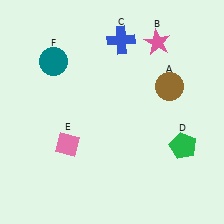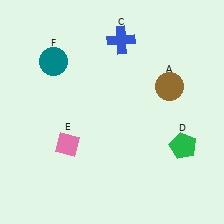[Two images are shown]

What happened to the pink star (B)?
The pink star (B) was removed in Image 2. It was in the top-right area of Image 1.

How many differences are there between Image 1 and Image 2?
There is 1 difference between the two images.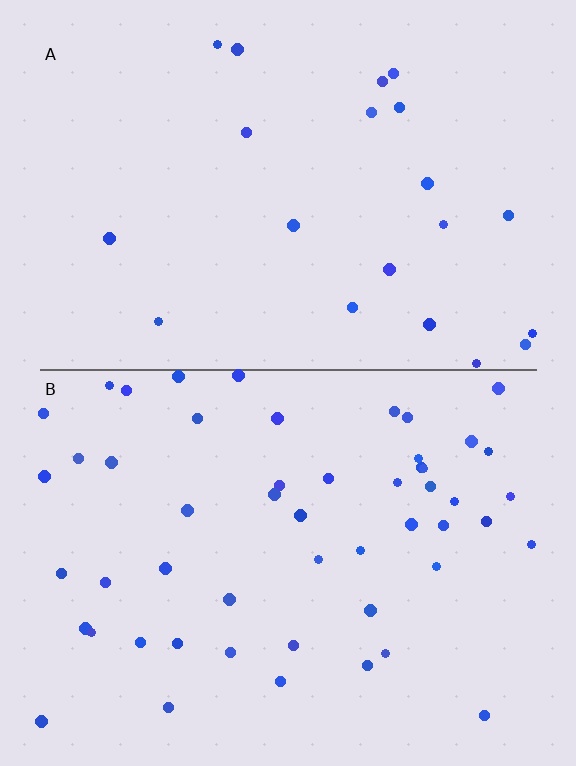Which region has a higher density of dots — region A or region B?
B (the bottom).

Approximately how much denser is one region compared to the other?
Approximately 2.5× — region B over region A.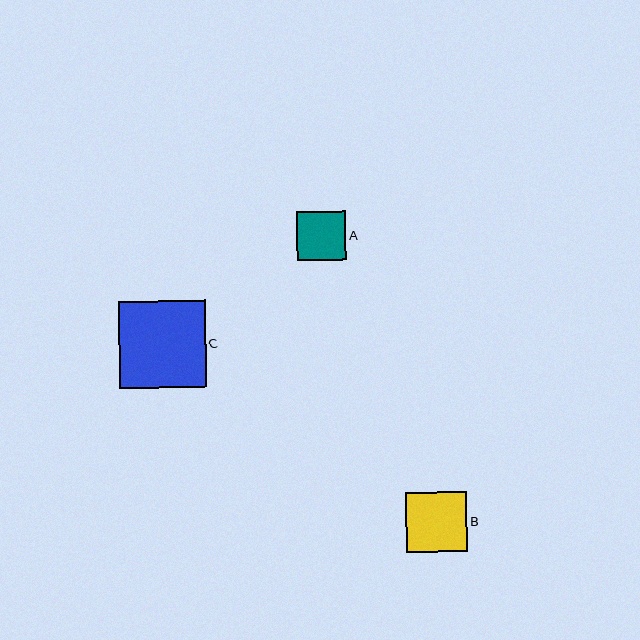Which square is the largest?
Square C is the largest with a size of approximately 87 pixels.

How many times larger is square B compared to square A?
Square B is approximately 1.2 times the size of square A.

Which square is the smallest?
Square A is the smallest with a size of approximately 49 pixels.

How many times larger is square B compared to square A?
Square B is approximately 1.2 times the size of square A.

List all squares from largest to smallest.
From largest to smallest: C, B, A.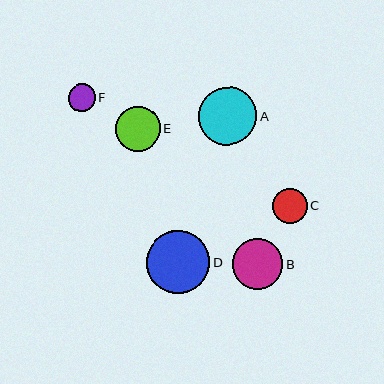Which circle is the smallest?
Circle F is the smallest with a size of approximately 27 pixels.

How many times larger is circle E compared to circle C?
Circle E is approximately 1.3 times the size of circle C.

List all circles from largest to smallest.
From largest to smallest: D, A, B, E, C, F.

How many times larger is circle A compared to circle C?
Circle A is approximately 1.7 times the size of circle C.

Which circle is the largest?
Circle D is the largest with a size of approximately 64 pixels.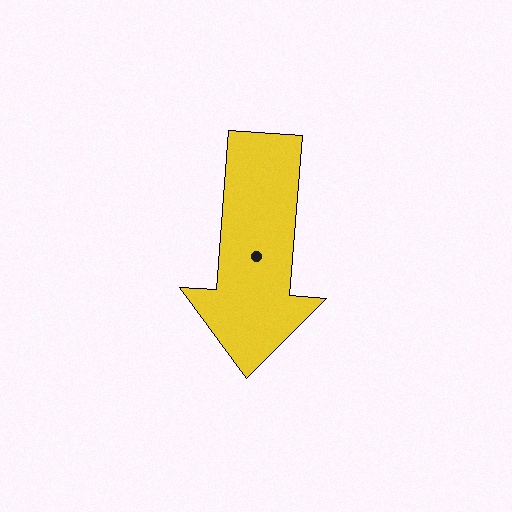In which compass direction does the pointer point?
South.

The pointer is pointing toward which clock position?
Roughly 6 o'clock.